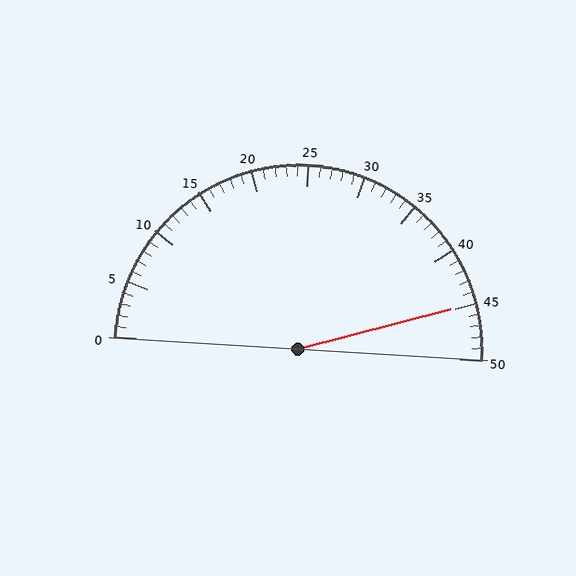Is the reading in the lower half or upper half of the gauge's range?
The reading is in the upper half of the range (0 to 50).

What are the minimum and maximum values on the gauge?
The gauge ranges from 0 to 50.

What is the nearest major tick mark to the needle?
The nearest major tick mark is 45.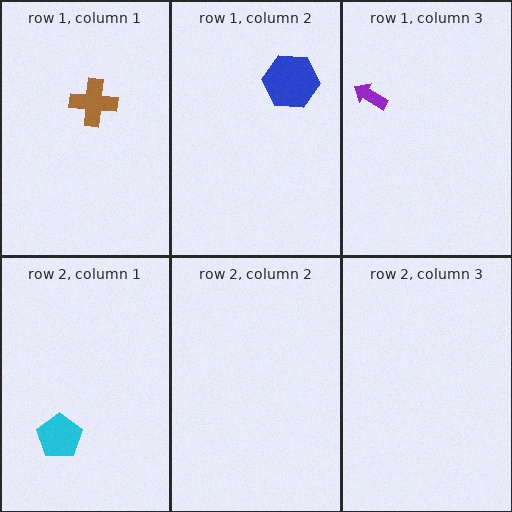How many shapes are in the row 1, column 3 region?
1.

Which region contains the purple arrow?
The row 1, column 3 region.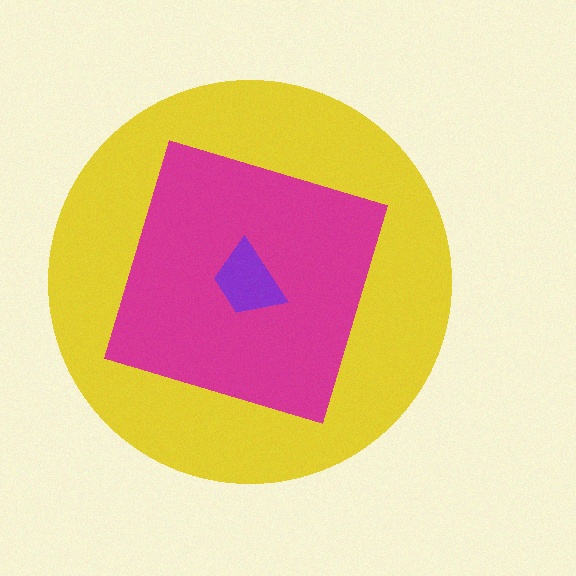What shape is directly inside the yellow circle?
The magenta diamond.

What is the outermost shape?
The yellow circle.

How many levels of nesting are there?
3.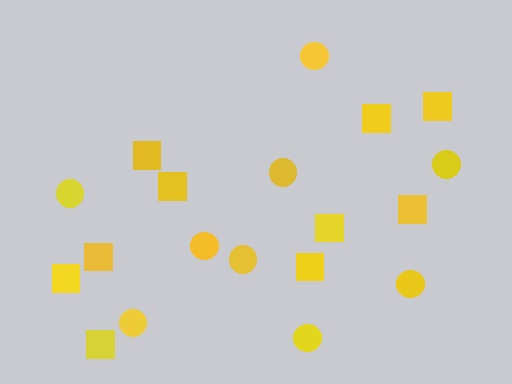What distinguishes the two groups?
There are 2 groups: one group of circles (9) and one group of squares (10).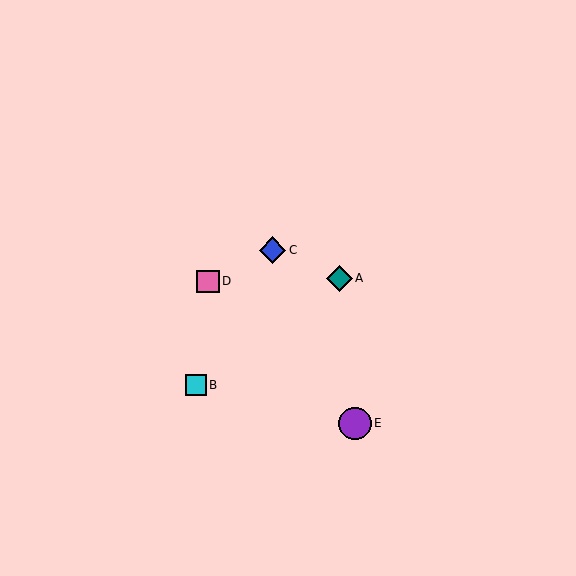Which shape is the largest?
The purple circle (labeled E) is the largest.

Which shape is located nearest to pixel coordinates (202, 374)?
The cyan square (labeled B) at (196, 385) is nearest to that location.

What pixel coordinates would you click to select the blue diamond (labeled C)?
Click at (272, 250) to select the blue diamond C.